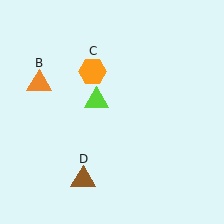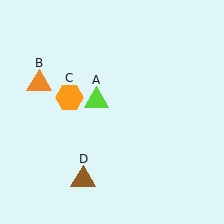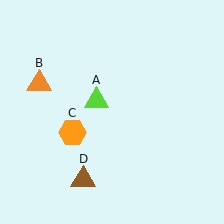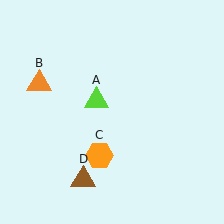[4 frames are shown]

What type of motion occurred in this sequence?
The orange hexagon (object C) rotated counterclockwise around the center of the scene.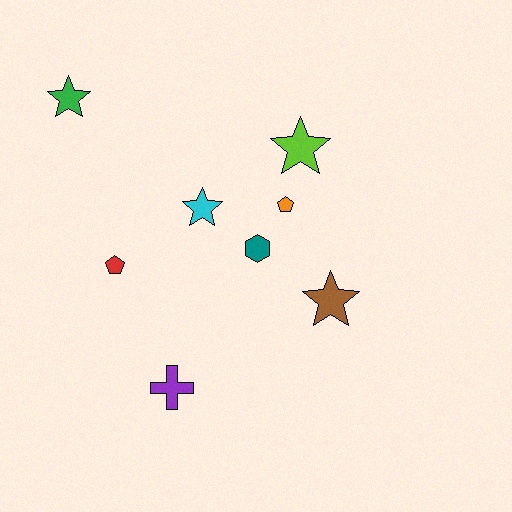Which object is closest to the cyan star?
The teal hexagon is closest to the cyan star.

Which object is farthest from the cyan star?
The purple cross is farthest from the cyan star.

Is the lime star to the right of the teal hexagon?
Yes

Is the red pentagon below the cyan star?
Yes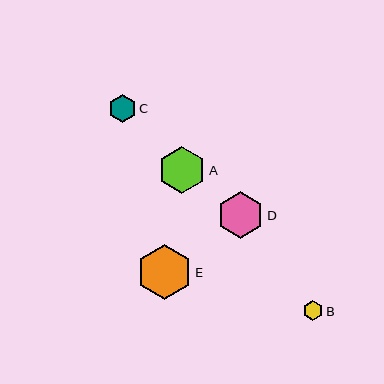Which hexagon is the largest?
Hexagon E is the largest with a size of approximately 55 pixels.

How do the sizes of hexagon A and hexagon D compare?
Hexagon A and hexagon D are approximately the same size.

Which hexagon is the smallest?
Hexagon B is the smallest with a size of approximately 20 pixels.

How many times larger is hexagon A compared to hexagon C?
Hexagon A is approximately 1.7 times the size of hexagon C.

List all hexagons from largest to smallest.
From largest to smallest: E, A, D, C, B.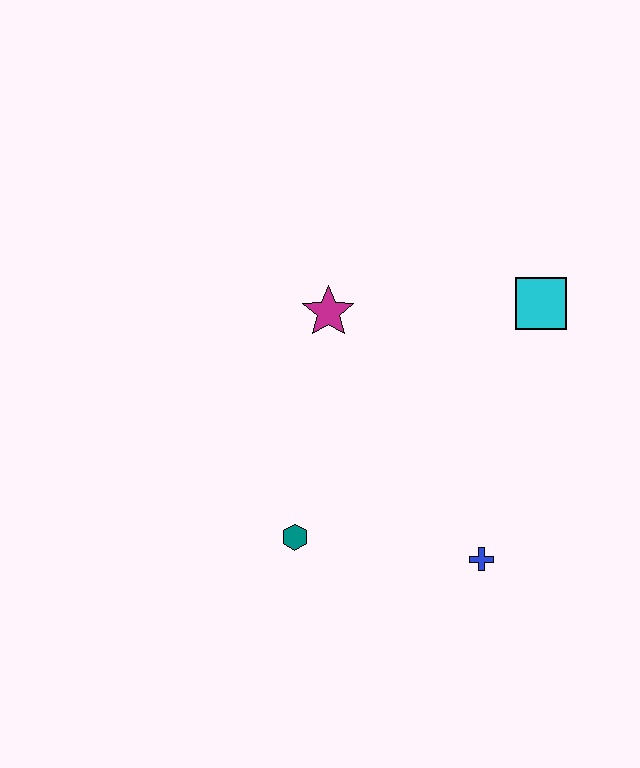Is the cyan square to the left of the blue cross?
No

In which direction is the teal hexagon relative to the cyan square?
The teal hexagon is to the left of the cyan square.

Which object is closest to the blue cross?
The teal hexagon is closest to the blue cross.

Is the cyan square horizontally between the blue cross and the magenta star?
No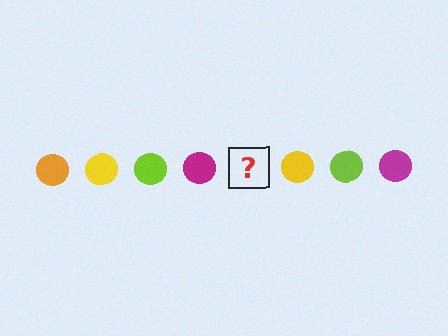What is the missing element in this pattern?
The missing element is an orange circle.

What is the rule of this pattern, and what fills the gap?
The rule is that the pattern cycles through orange, yellow, lime, magenta circles. The gap should be filled with an orange circle.